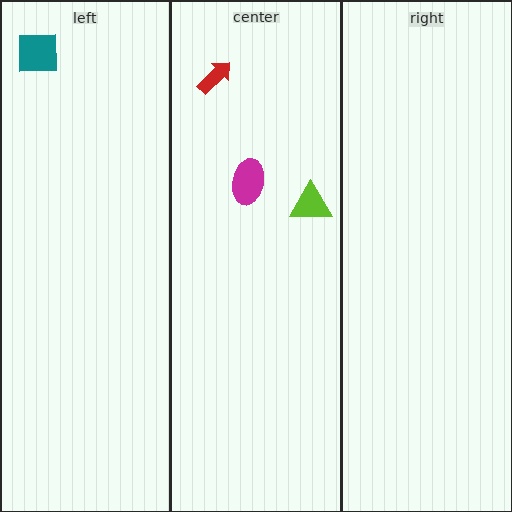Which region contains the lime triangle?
The center region.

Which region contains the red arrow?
The center region.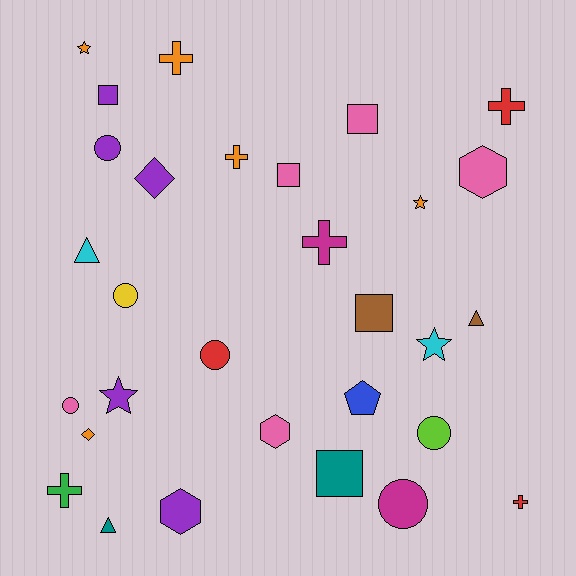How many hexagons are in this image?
There are 3 hexagons.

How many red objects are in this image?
There are 3 red objects.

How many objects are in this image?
There are 30 objects.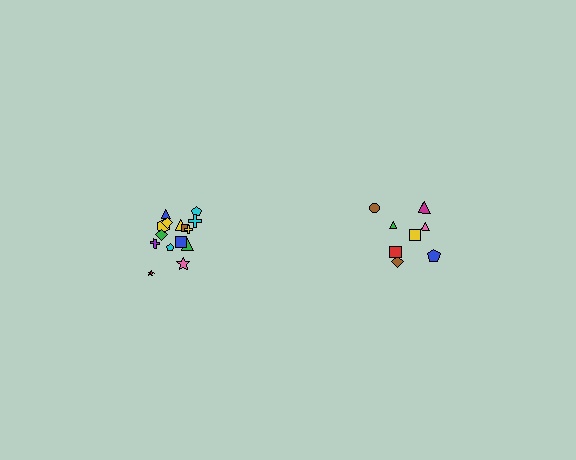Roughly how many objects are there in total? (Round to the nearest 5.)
Roughly 25 objects in total.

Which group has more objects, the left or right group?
The left group.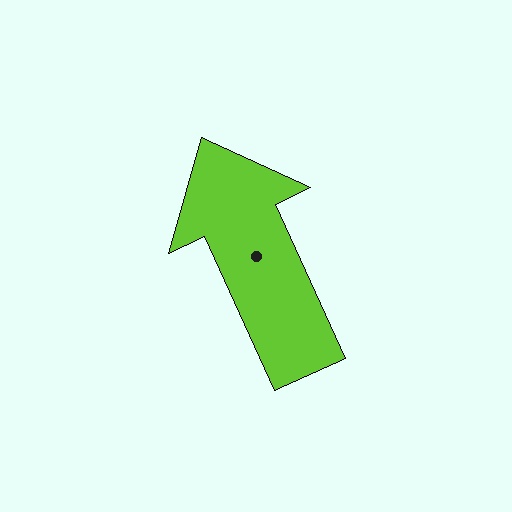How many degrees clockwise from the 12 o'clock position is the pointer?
Approximately 335 degrees.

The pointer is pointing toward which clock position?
Roughly 11 o'clock.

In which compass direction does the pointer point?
Northwest.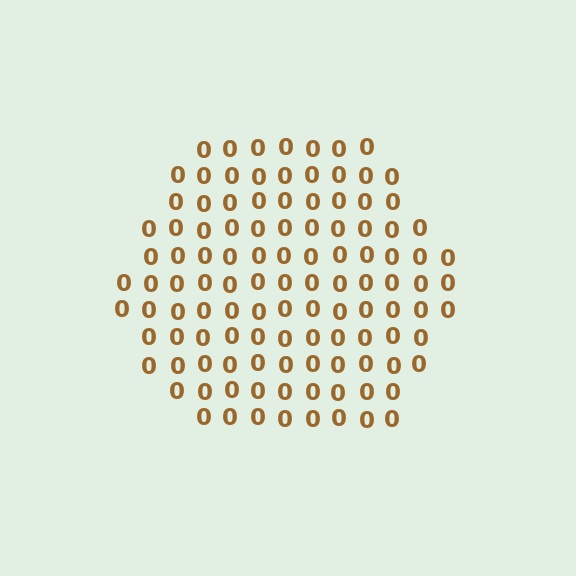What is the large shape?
The large shape is a hexagon.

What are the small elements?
The small elements are digit 0's.